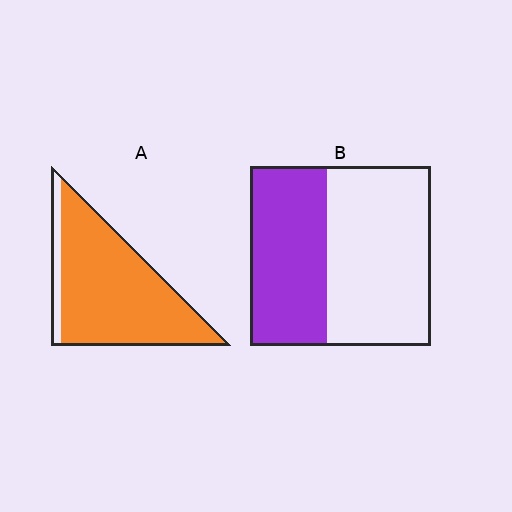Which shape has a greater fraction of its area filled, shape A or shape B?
Shape A.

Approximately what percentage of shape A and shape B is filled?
A is approximately 90% and B is approximately 45%.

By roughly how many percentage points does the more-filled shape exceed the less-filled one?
By roughly 45 percentage points (A over B).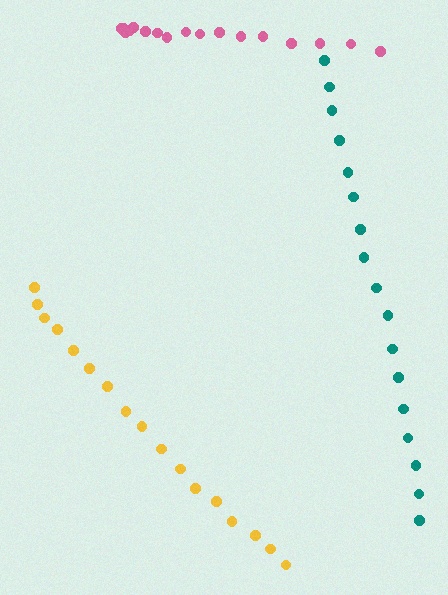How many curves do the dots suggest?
There are 3 distinct paths.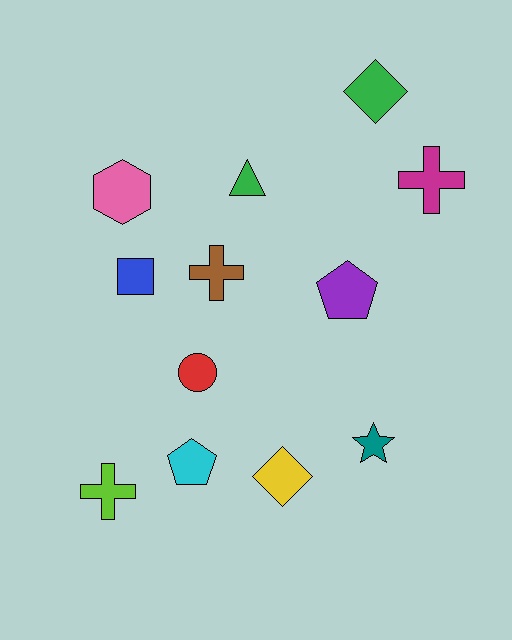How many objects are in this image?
There are 12 objects.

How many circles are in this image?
There is 1 circle.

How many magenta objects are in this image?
There is 1 magenta object.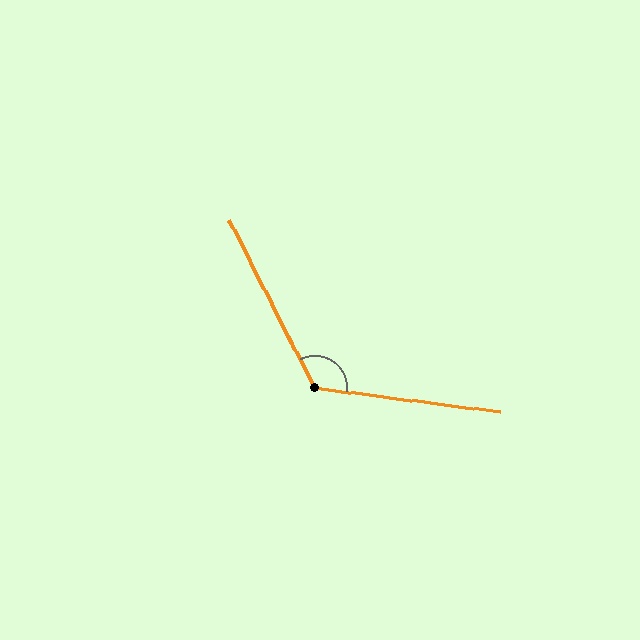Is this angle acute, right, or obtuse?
It is obtuse.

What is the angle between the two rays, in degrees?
Approximately 124 degrees.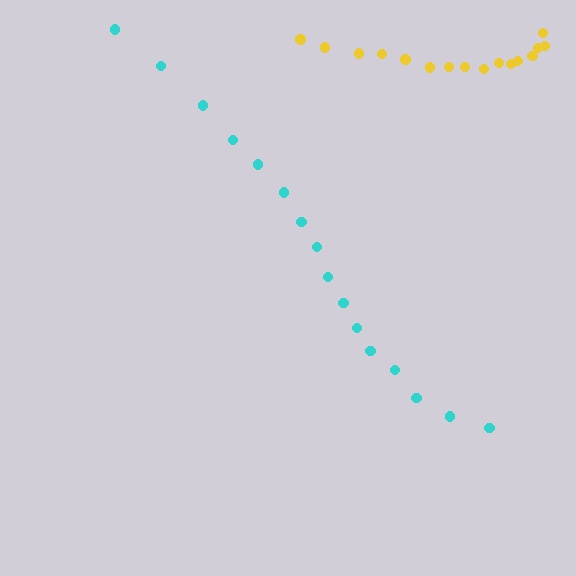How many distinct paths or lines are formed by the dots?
There are 2 distinct paths.